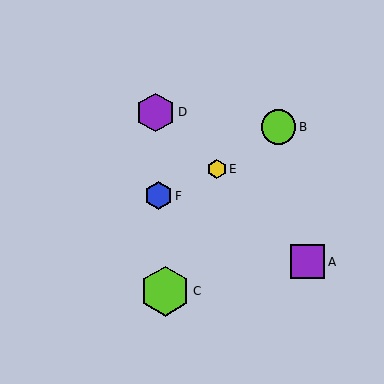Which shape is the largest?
The lime hexagon (labeled C) is the largest.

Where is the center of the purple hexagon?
The center of the purple hexagon is at (156, 112).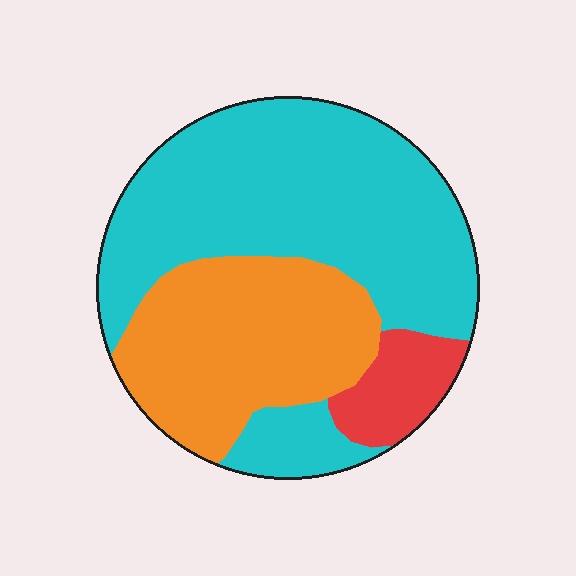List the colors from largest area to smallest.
From largest to smallest: cyan, orange, red.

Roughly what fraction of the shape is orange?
Orange takes up between a sixth and a third of the shape.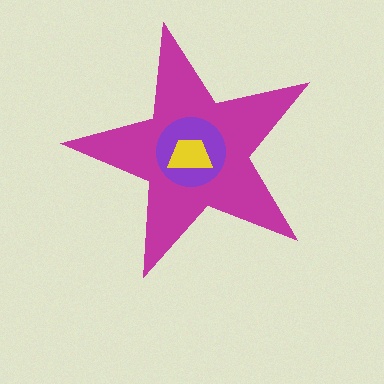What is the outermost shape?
The magenta star.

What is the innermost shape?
The yellow trapezoid.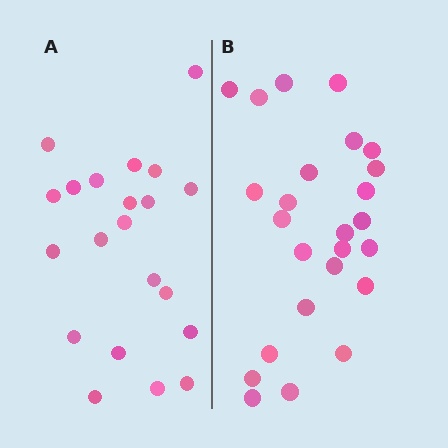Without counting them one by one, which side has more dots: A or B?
Region B (the right region) has more dots.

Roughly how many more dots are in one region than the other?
Region B has about 4 more dots than region A.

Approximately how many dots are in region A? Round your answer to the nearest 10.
About 20 dots. (The exact count is 21, which rounds to 20.)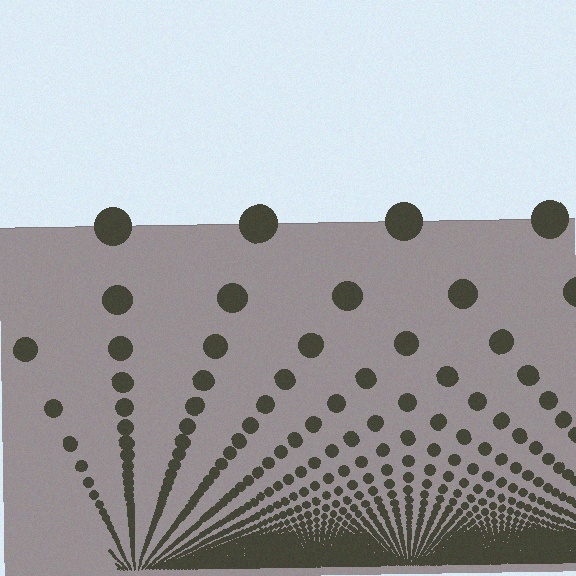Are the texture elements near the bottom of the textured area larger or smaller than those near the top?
Smaller. The gradient is inverted — elements near the bottom are smaller and denser.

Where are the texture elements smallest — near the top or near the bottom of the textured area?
Near the bottom.